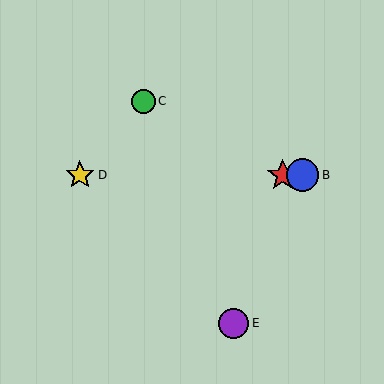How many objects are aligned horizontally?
3 objects (A, B, D) are aligned horizontally.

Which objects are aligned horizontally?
Objects A, B, D are aligned horizontally.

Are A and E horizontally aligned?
No, A is at y≈175 and E is at y≈323.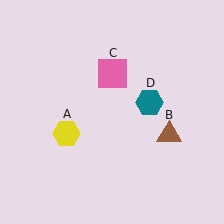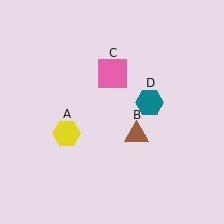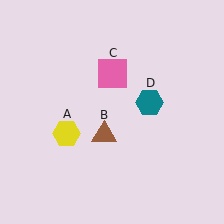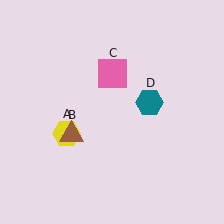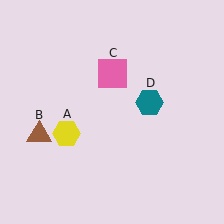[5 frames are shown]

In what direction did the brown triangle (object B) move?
The brown triangle (object B) moved left.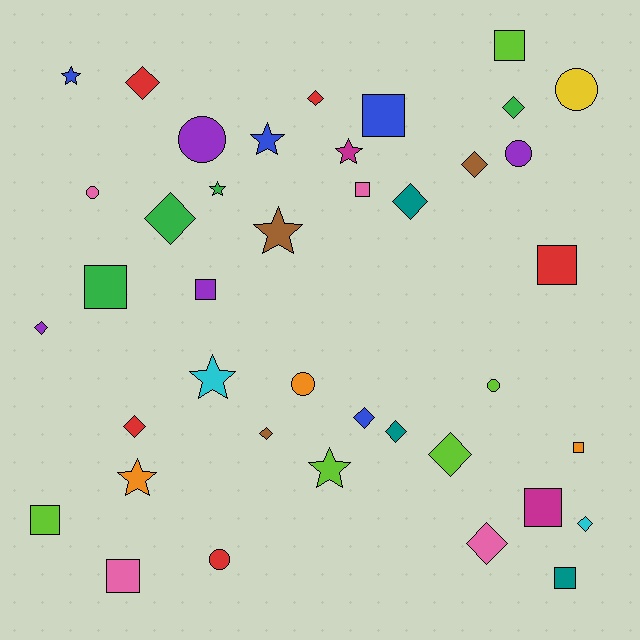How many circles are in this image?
There are 7 circles.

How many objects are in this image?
There are 40 objects.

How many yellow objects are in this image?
There is 1 yellow object.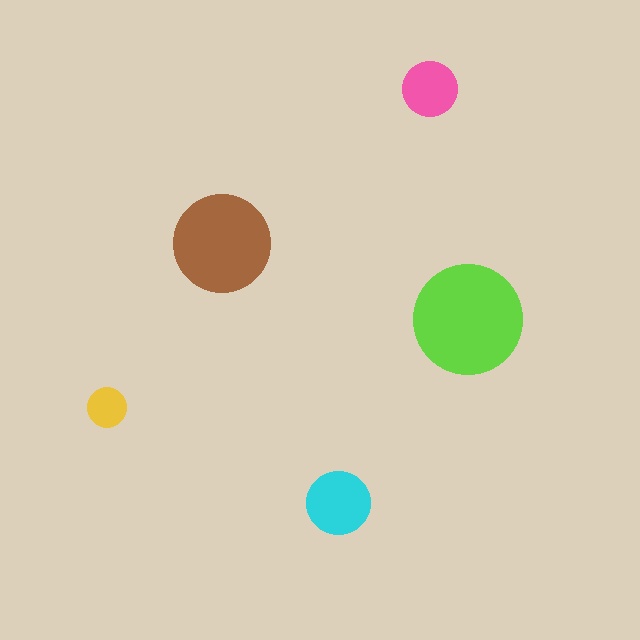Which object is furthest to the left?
The yellow circle is leftmost.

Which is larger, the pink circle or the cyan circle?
The cyan one.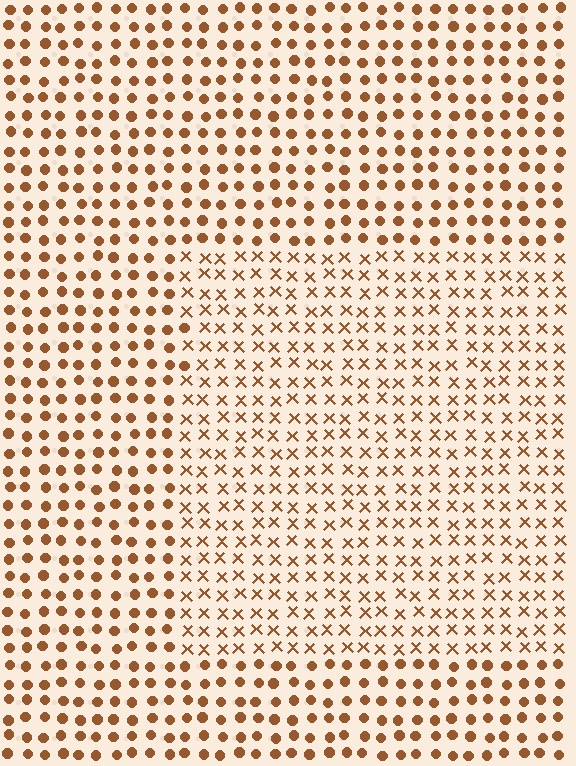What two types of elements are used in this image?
The image uses X marks inside the rectangle region and circles outside it.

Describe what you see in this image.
The image is filled with small brown elements arranged in a uniform grid. A rectangle-shaped region contains X marks, while the surrounding area contains circles. The boundary is defined purely by the change in element shape.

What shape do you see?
I see a rectangle.